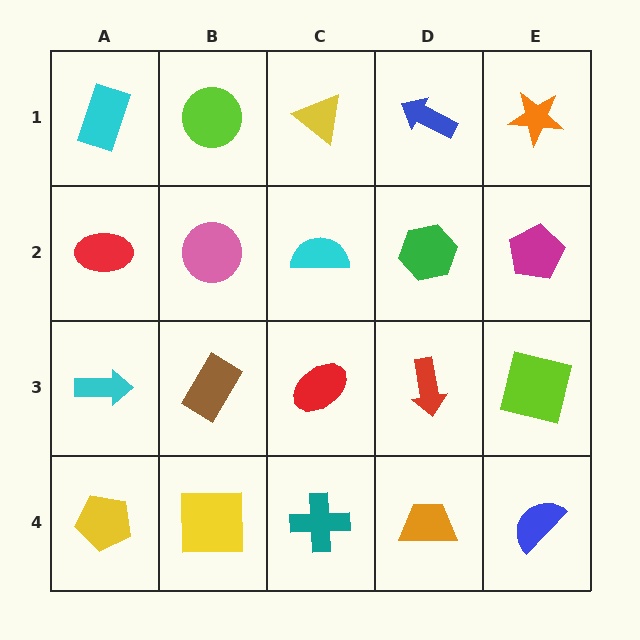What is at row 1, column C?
A yellow triangle.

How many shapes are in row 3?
5 shapes.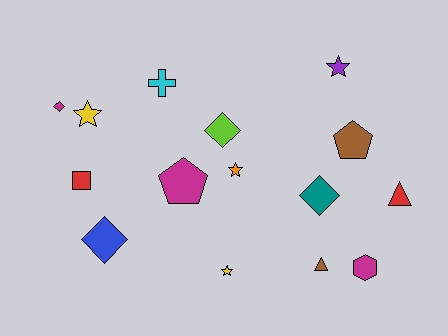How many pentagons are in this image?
There are 2 pentagons.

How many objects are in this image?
There are 15 objects.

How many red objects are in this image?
There are 2 red objects.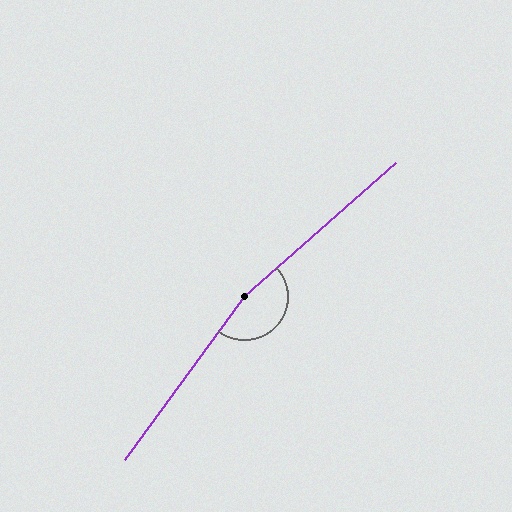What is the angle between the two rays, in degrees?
Approximately 168 degrees.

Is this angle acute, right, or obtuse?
It is obtuse.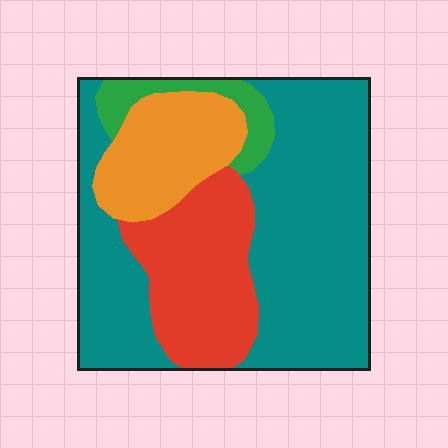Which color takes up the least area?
Green, at roughly 5%.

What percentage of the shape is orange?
Orange covers roughly 15% of the shape.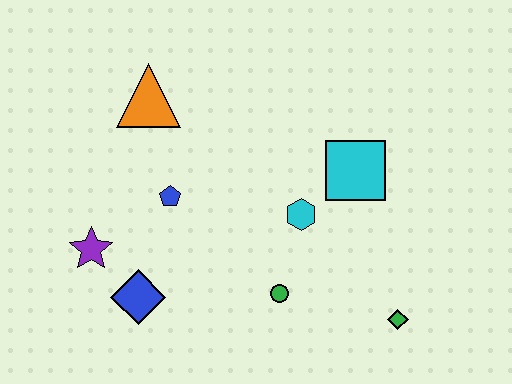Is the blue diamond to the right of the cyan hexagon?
No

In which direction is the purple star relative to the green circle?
The purple star is to the left of the green circle.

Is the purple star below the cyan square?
Yes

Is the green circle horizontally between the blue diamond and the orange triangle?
No